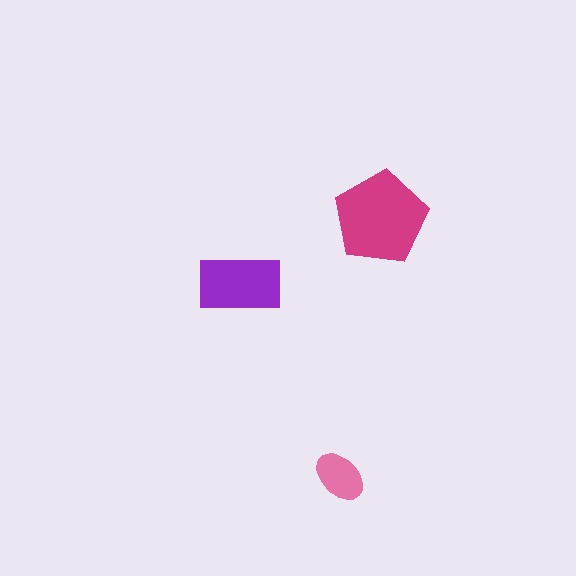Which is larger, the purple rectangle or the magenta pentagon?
The magenta pentagon.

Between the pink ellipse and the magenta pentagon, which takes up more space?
The magenta pentagon.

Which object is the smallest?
The pink ellipse.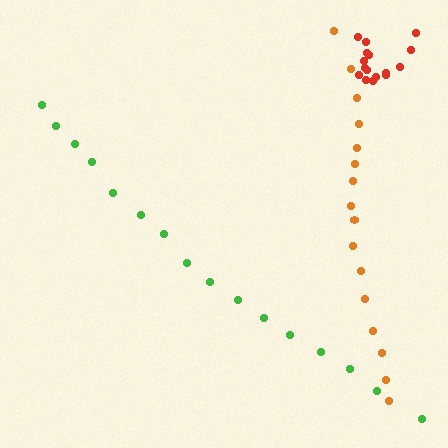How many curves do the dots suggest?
There are 3 distinct paths.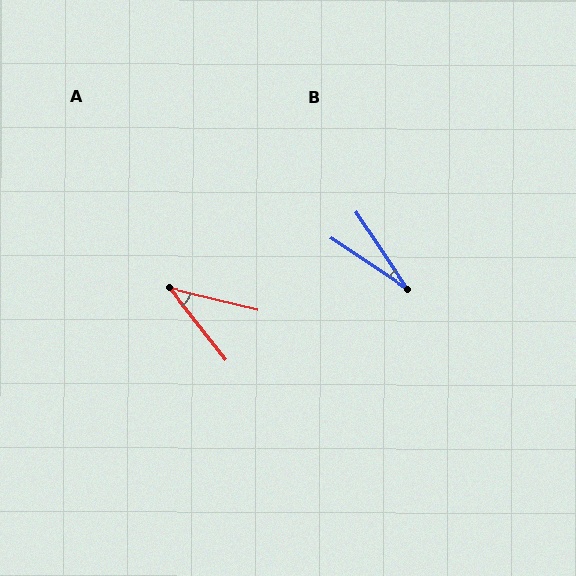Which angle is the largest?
A, at approximately 38 degrees.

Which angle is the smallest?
B, at approximately 23 degrees.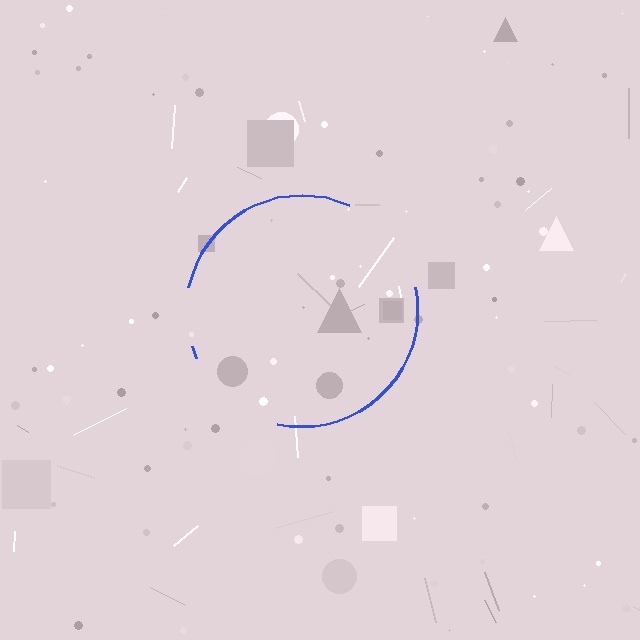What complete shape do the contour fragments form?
The contour fragments form a circle.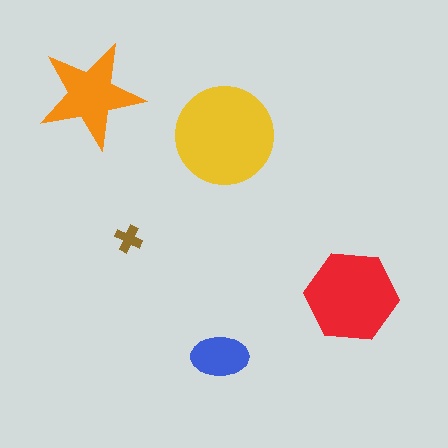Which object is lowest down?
The blue ellipse is bottommost.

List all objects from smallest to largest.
The brown cross, the blue ellipse, the orange star, the red hexagon, the yellow circle.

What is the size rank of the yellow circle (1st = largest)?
1st.